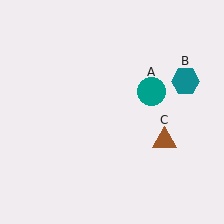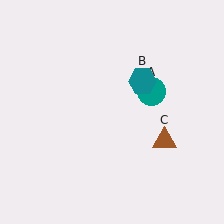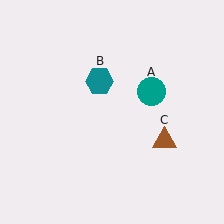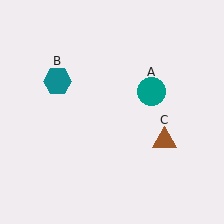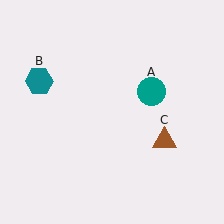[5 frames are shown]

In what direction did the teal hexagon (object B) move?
The teal hexagon (object B) moved left.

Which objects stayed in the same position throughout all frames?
Teal circle (object A) and brown triangle (object C) remained stationary.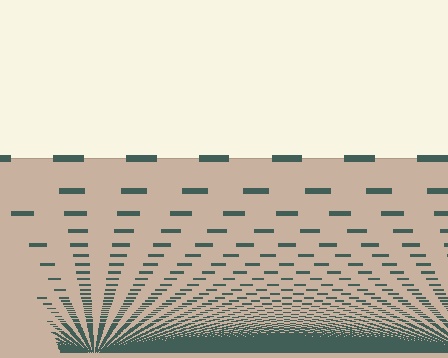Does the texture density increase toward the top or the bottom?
Density increases toward the bottom.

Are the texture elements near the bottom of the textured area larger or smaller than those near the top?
Smaller. The gradient is inverted — elements near the bottom are smaller and denser.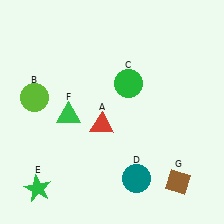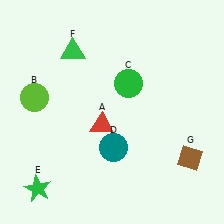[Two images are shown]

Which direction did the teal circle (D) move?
The teal circle (D) moved up.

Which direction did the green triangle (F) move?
The green triangle (F) moved up.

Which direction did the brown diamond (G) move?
The brown diamond (G) moved up.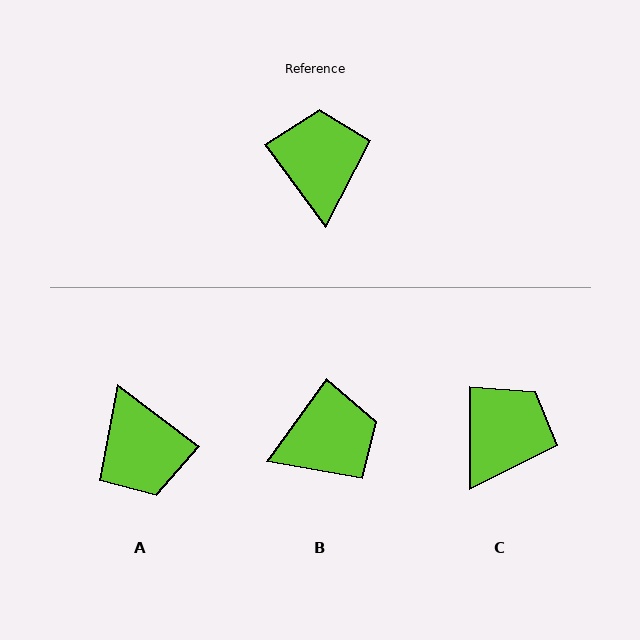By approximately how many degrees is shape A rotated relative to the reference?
Approximately 164 degrees clockwise.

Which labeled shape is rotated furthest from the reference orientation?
A, about 164 degrees away.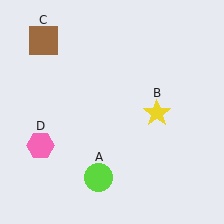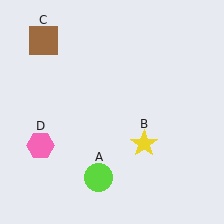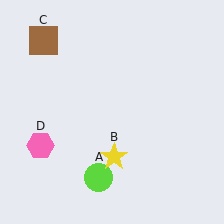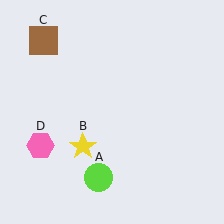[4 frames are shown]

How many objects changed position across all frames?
1 object changed position: yellow star (object B).